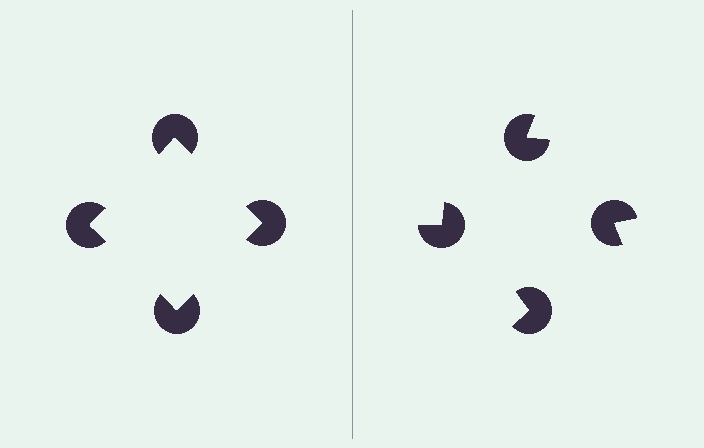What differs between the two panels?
The pac-man discs are positioned identically on both sides; only the wedge orientations differ. On the left they align to a square; on the right they are misaligned.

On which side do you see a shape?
An illusory square appears on the left side. On the right side the wedge cuts are rotated, so no coherent shape forms.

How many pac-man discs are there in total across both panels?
8 — 4 on each side.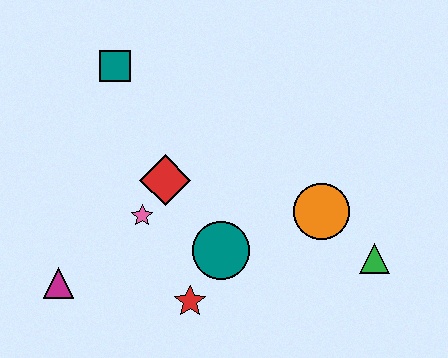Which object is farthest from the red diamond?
The green triangle is farthest from the red diamond.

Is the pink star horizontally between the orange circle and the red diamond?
No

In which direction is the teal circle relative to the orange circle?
The teal circle is to the left of the orange circle.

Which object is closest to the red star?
The teal circle is closest to the red star.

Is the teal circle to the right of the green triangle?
No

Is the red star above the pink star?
No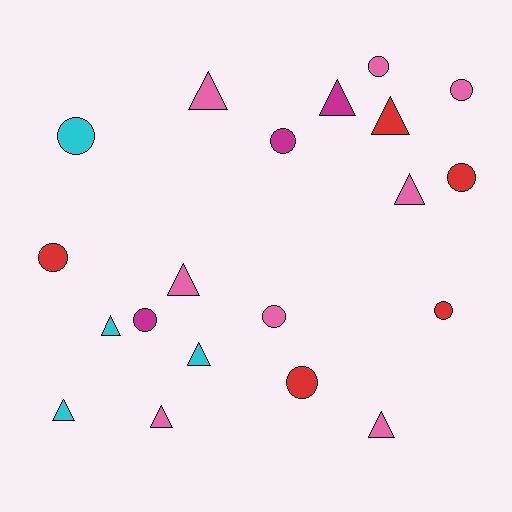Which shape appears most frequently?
Triangle, with 10 objects.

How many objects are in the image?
There are 20 objects.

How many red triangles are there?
There is 1 red triangle.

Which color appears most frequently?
Pink, with 8 objects.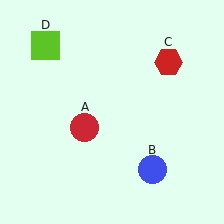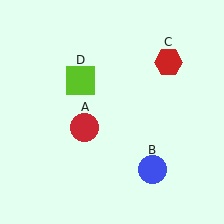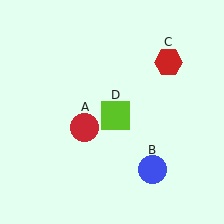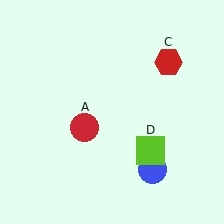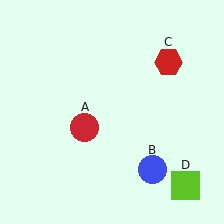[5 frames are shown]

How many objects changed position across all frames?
1 object changed position: lime square (object D).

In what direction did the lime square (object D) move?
The lime square (object D) moved down and to the right.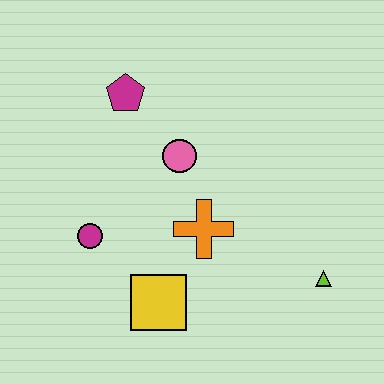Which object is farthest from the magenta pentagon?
The lime triangle is farthest from the magenta pentagon.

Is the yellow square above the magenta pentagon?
No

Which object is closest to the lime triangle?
The orange cross is closest to the lime triangle.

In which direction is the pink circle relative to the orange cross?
The pink circle is above the orange cross.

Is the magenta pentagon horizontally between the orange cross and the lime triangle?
No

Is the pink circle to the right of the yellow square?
Yes